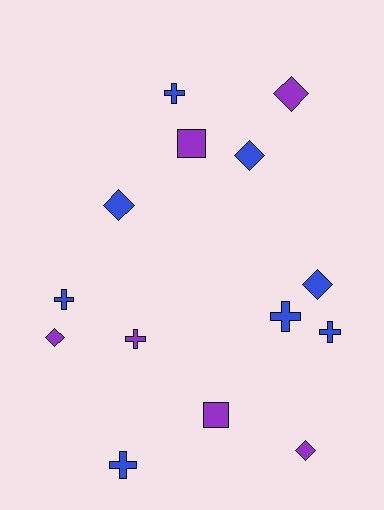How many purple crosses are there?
There is 1 purple cross.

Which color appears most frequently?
Blue, with 8 objects.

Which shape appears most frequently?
Diamond, with 6 objects.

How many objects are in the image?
There are 14 objects.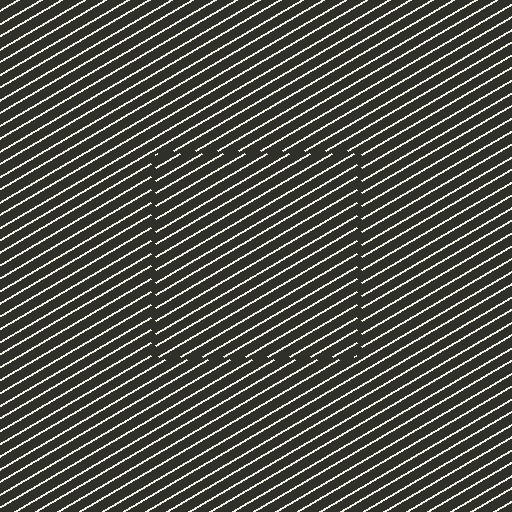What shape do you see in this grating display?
An illusory square. The interior of the shape contains the same grating, shifted by half a period — the contour is defined by the phase discontinuity where line-ends from the inner and outer gratings abut.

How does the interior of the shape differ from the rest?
The interior of the shape contains the same grating, shifted by half a period — the contour is defined by the phase discontinuity where line-ends from the inner and outer gratings abut.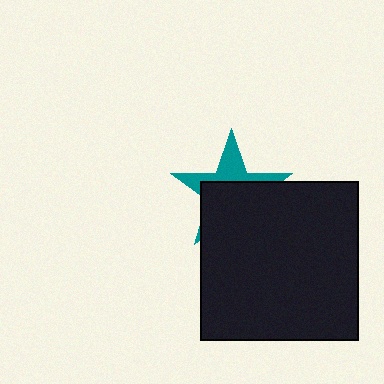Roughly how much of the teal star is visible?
A small part of it is visible (roughly 37%).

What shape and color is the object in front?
The object in front is a black square.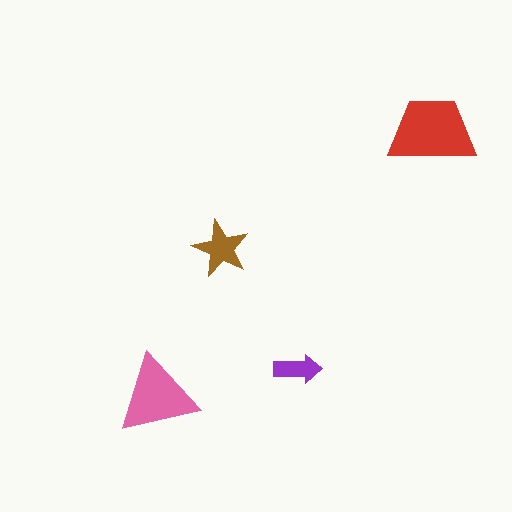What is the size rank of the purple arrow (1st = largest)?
4th.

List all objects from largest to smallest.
The red trapezoid, the pink triangle, the brown star, the purple arrow.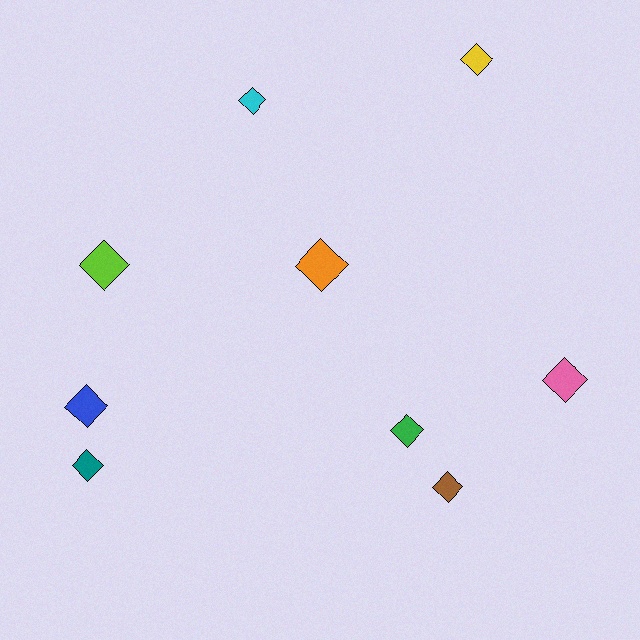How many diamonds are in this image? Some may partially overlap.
There are 9 diamonds.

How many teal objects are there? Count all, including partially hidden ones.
There is 1 teal object.